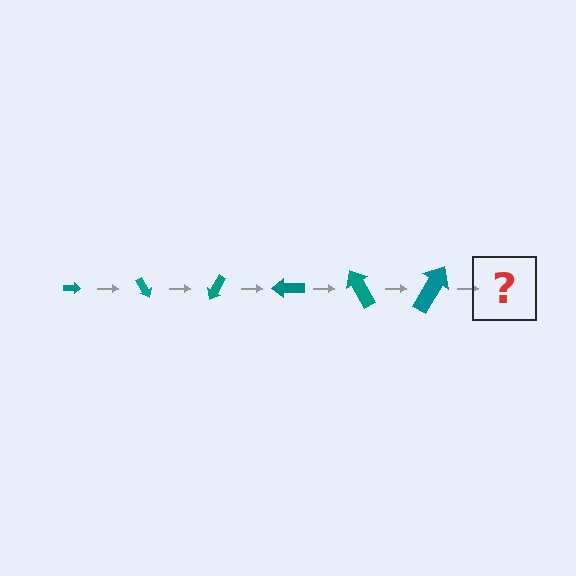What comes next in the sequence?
The next element should be an arrow, larger than the previous one and rotated 360 degrees from the start.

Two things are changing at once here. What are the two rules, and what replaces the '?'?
The two rules are that the arrow grows larger each step and it rotates 60 degrees each step. The '?' should be an arrow, larger than the previous one and rotated 360 degrees from the start.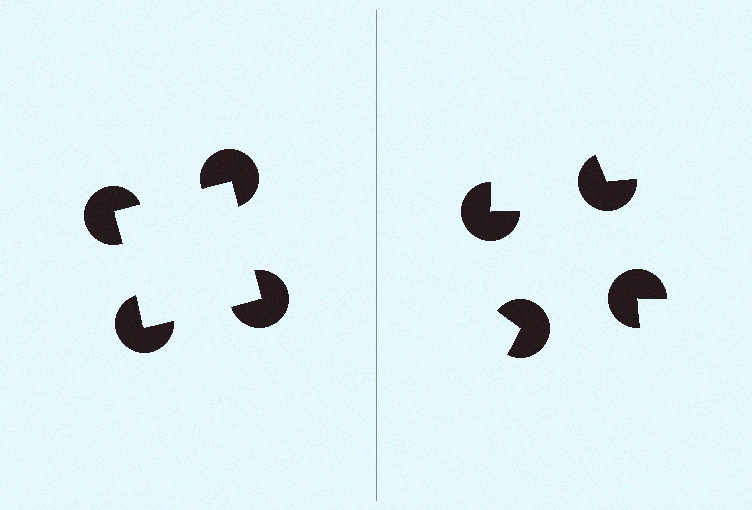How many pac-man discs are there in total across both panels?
8 — 4 on each side.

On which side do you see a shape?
An illusory square appears on the left side. On the right side the wedge cuts are rotated, so no coherent shape forms.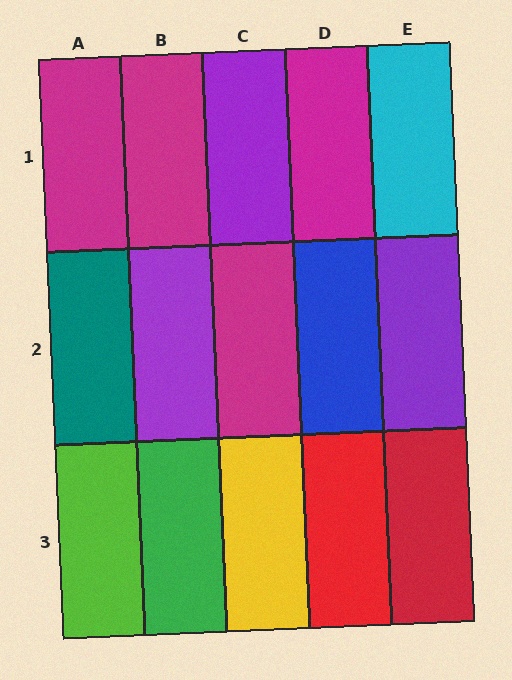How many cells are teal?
1 cell is teal.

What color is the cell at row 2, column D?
Blue.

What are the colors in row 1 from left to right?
Magenta, magenta, purple, magenta, cyan.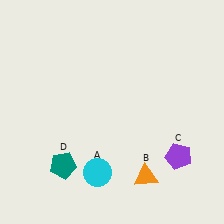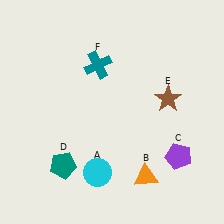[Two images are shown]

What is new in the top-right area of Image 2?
A brown star (E) was added in the top-right area of Image 2.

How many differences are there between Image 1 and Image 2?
There are 2 differences between the two images.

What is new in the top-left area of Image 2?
A teal cross (F) was added in the top-left area of Image 2.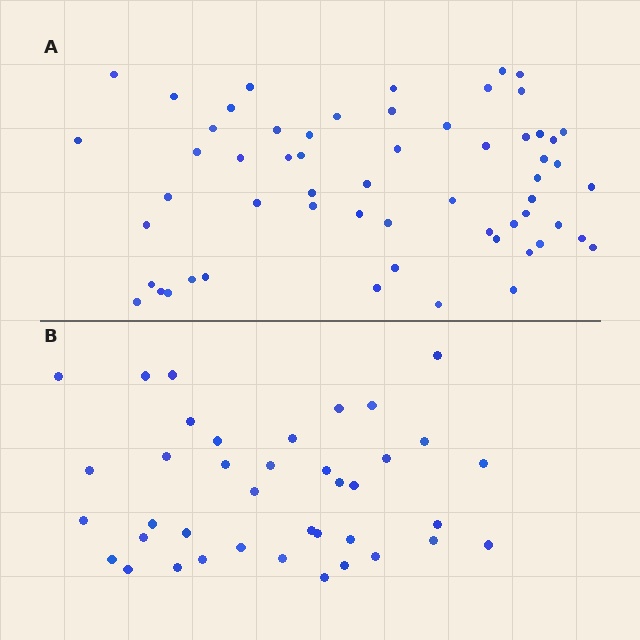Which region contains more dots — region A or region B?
Region A (the top region) has more dots.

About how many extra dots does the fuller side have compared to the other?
Region A has approximately 20 more dots than region B.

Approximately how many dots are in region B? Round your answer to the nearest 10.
About 40 dots. (The exact count is 39, which rounds to 40.)